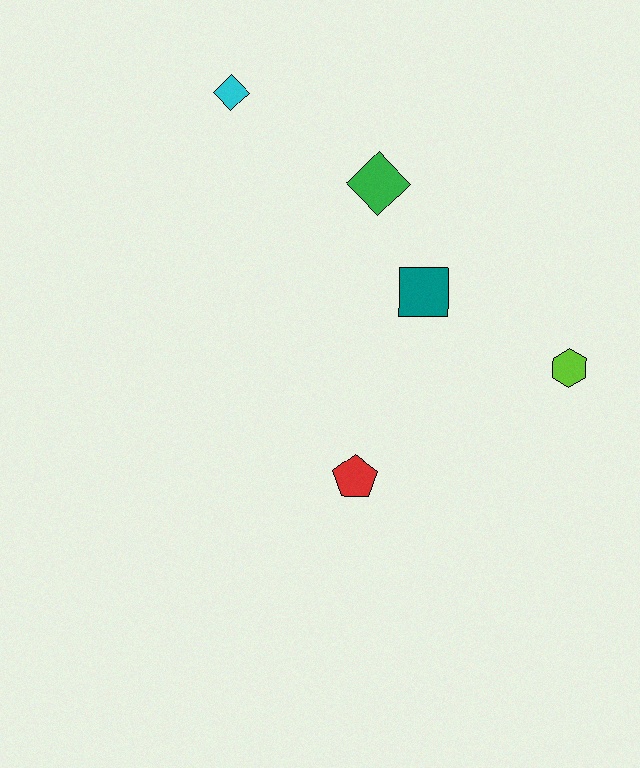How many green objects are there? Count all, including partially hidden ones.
There is 1 green object.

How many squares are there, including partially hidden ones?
There is 1 square.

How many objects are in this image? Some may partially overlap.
There are 5 objects.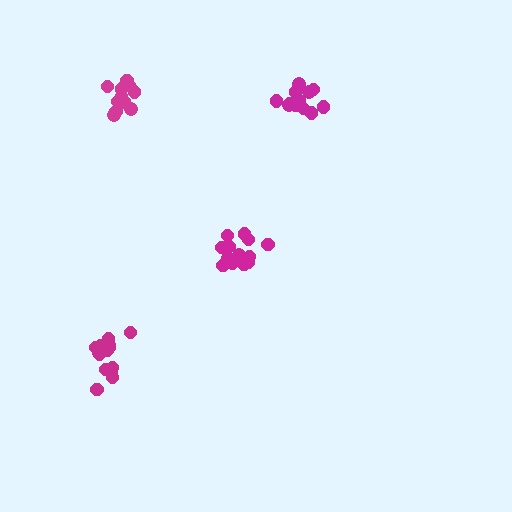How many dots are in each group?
Group 1: 16 dots, Group 2: 11 dots, Group 3: 13 dots, Group 4: 16 dots (56 total).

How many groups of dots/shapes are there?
There are 4 groups.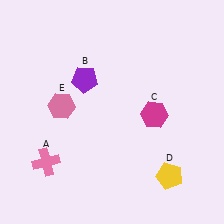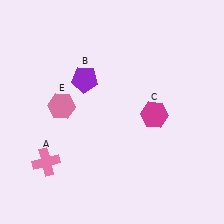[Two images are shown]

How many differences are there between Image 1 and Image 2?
There is 1 difference between the two images.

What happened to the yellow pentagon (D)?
The yellow pentagon (D) was removed in Image 2. It was in the bottom-right area of Image 1.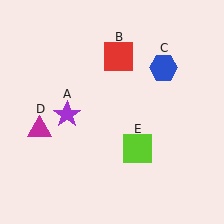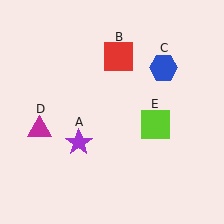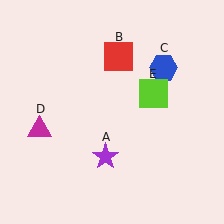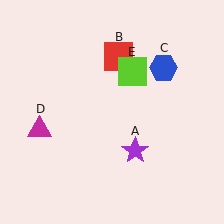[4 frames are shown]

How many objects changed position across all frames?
2 objects changed position: purple star (object A), lime square (object E).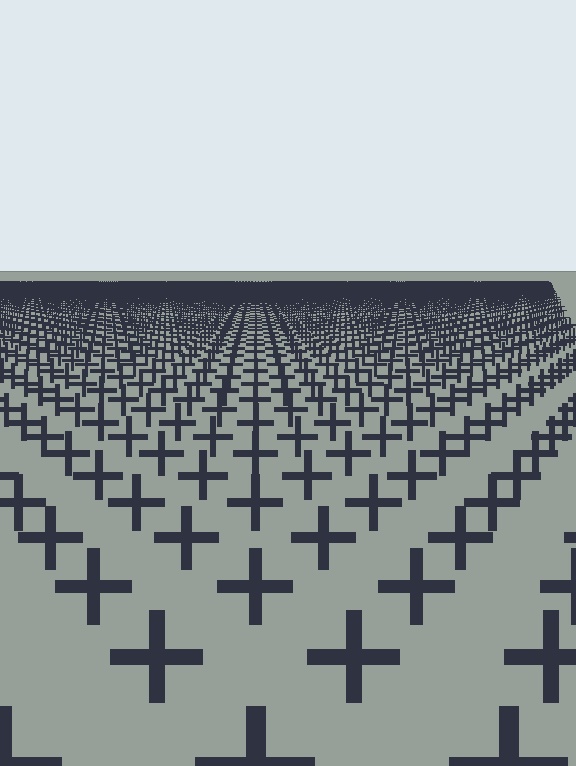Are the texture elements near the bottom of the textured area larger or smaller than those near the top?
Larger. Near the bottom, elements are closer to the viewer and appear at a bigger on-screen size.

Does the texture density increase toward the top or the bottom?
Density increases toward the top.